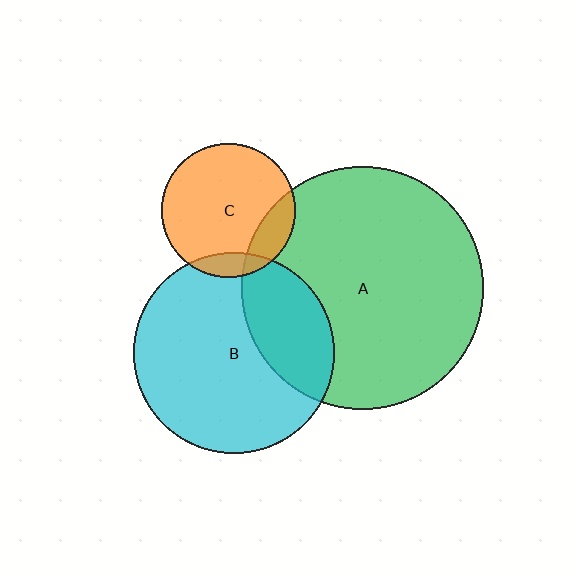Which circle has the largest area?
Circle A (green).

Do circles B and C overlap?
Yes.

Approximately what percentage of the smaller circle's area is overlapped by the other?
Approximately 10%.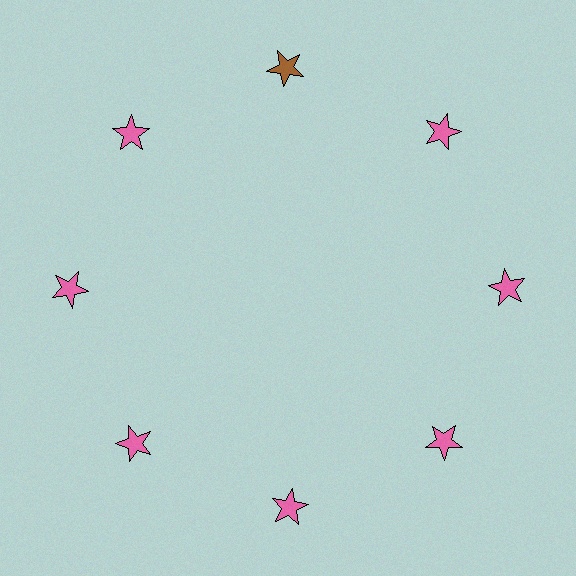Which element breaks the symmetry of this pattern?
The brown star at roughly the 12 o'clock position breaks the symmetry. All other shapes are pink stars.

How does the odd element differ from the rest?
It has a different color: brown instead of pink.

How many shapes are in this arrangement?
There are 8 shapes arranged in a ring pattern.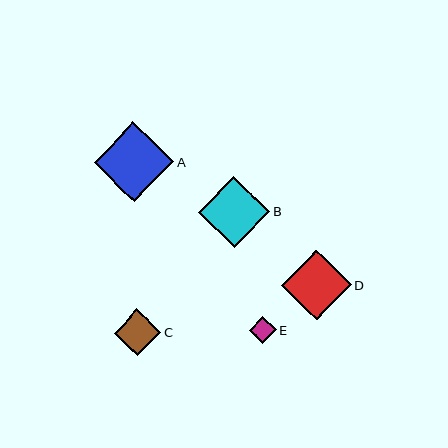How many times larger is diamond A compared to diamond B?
Diamond A is approximately 1.1 times the size of diamond B.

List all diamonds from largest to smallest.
From largest to smallest: A, B, D, C, E.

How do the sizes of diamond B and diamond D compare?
Diamond B and diamond D are approximately the same size.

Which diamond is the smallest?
Diamond E is the smallest with a size of approximately 27 pixels.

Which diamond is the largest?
Diamond A is the largest with a size of approximately 80 pixels.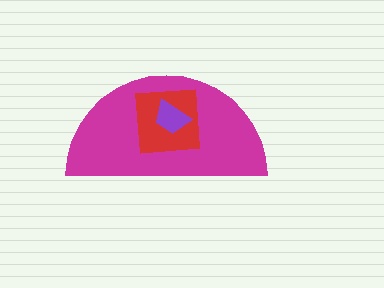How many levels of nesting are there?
3.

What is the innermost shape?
The purple trapezoid.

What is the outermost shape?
The magenta semicircle.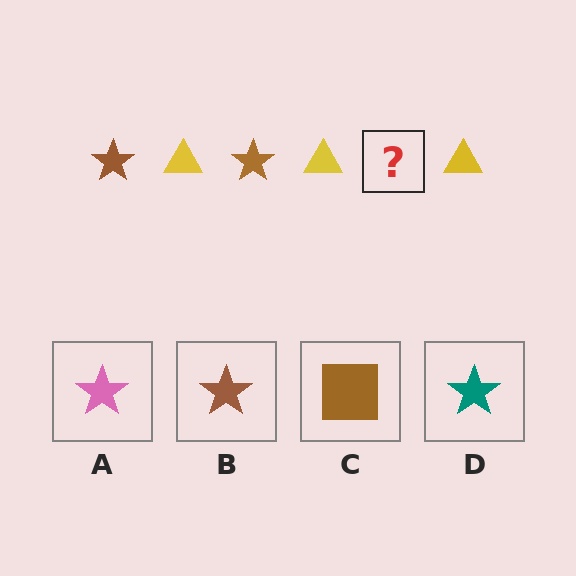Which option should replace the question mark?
Option B.